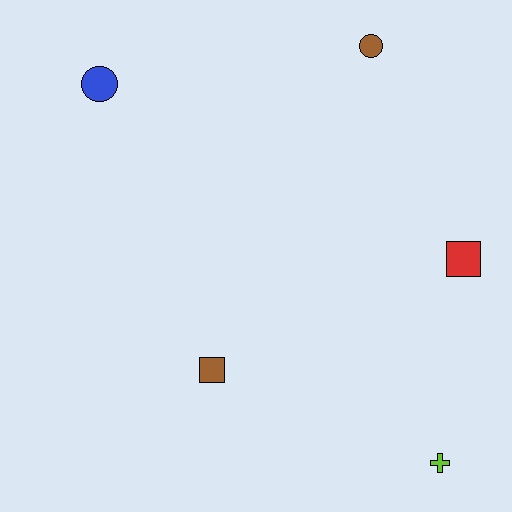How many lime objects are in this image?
There is 1 lime object.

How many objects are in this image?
There are 5 objects.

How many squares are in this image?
There are 2 squares.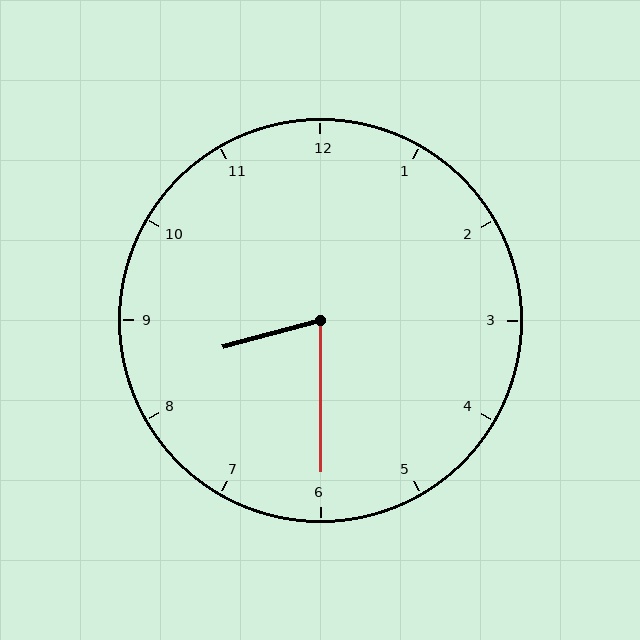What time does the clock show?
8:30.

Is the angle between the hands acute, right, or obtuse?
It is acute.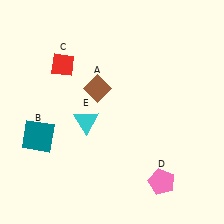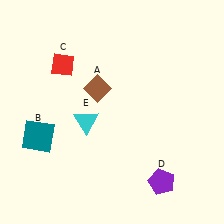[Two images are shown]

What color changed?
The pentagon (D) changed from pink in Image 1 to purple in Image 2.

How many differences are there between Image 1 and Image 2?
There is 1 difference between the two images.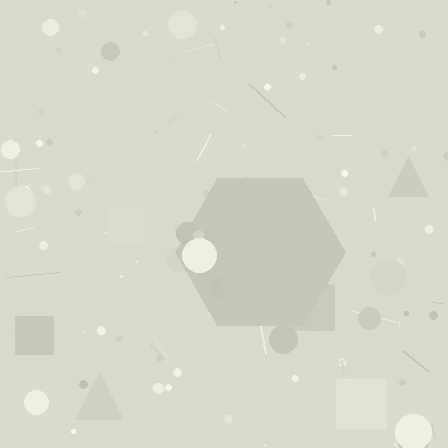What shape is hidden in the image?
A hexagon is hidden in the image.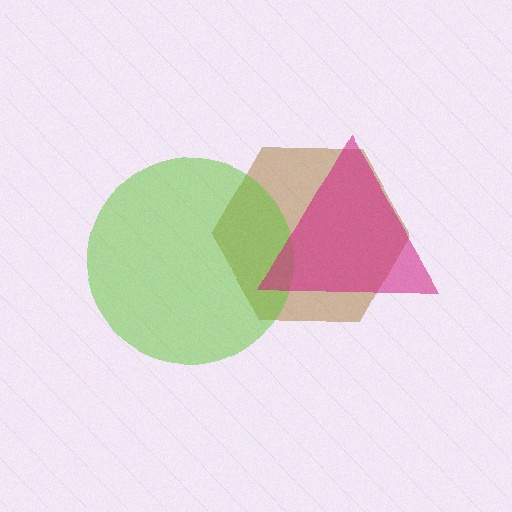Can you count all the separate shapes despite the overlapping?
Yes, there are 3 separate shapes.